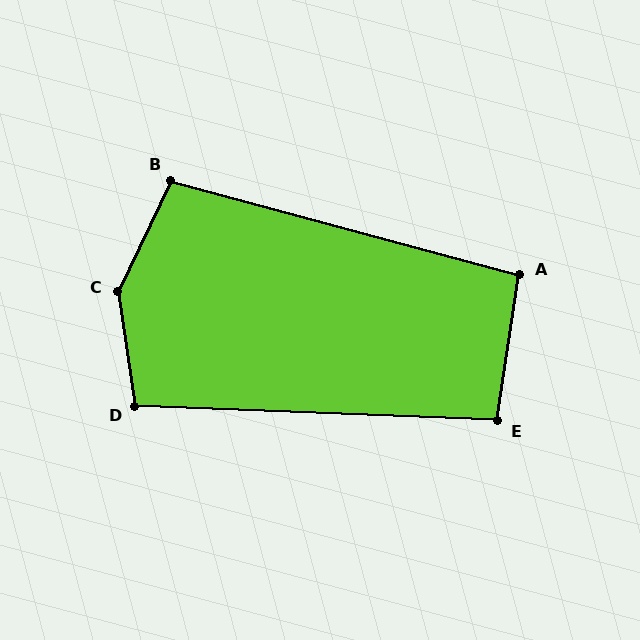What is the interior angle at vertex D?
Approximately 101 degrees (obtuse).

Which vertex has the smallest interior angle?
E, at approximately 96 degrees.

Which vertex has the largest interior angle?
C, at approximately 146 degrees.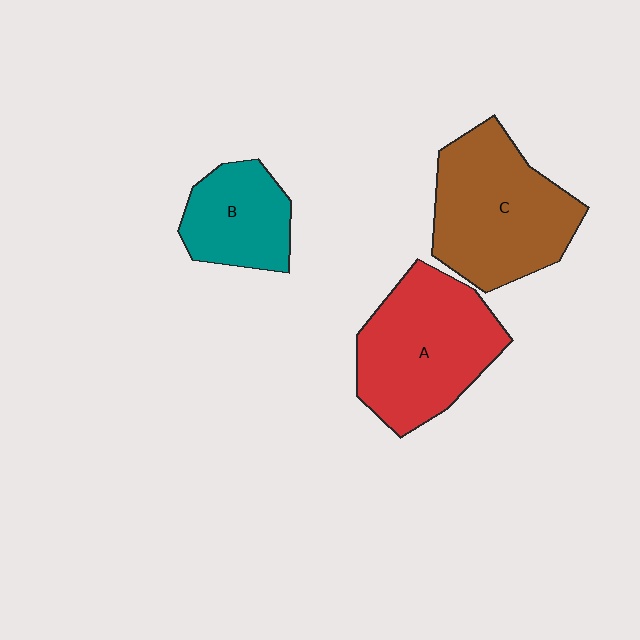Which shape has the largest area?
Shape C (brown).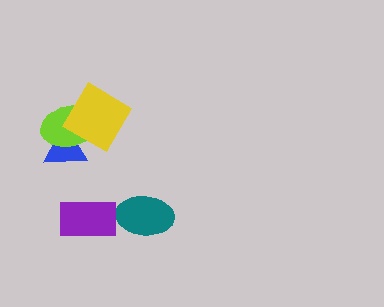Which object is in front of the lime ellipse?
The yellow diamond is in front of the lime ellipse.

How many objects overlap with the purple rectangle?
0 objects overlap with the purple rectangle.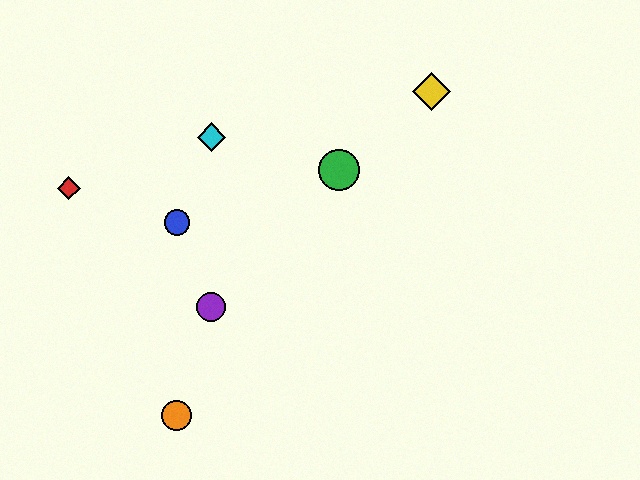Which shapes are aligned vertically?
The purple circle, the cyan diamond are aligned vertically.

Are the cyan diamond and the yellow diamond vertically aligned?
No, the cyan diamond is at x≈211 and the yellow diamond is at x≈431.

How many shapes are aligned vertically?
2 shapes (the purple circle, the cyan diamond) are aligned vertically.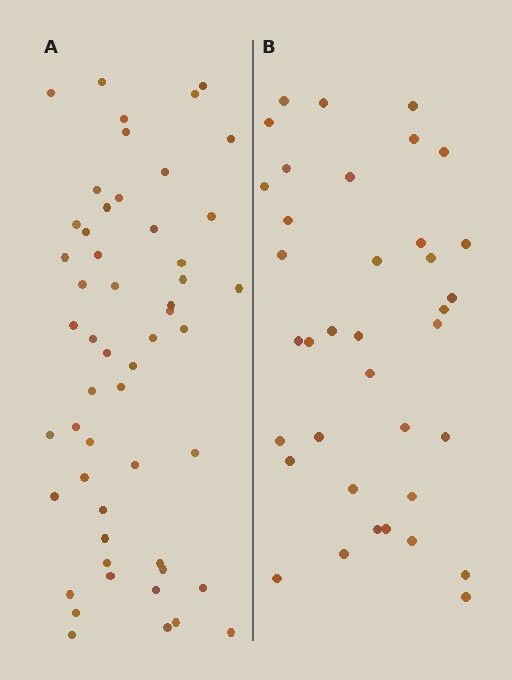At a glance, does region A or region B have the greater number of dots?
Region A (the left region) has more dots.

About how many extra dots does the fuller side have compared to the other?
Region A has approximately 15 more dots than region B.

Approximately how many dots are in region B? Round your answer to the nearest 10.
About 40 dots. (The exact count is 37, which rounds to 40.)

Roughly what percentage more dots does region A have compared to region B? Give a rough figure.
About 45% more.